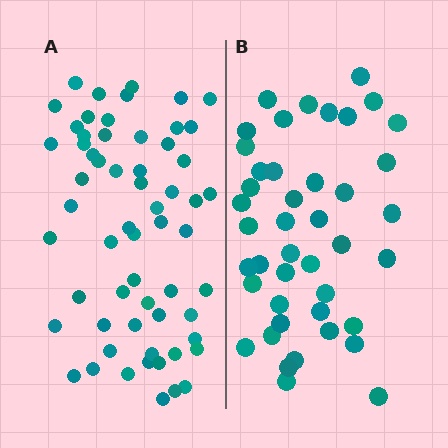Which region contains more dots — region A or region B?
Region A (the left region) has more dots.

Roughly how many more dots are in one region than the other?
Region A has approximately 15 more dots than region B.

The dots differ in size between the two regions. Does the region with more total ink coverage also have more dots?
No. Region B has more total ink coverage because its dots are larger, but region A actually contains more individual dots. Total area can be misleading — the number of items is what matters here.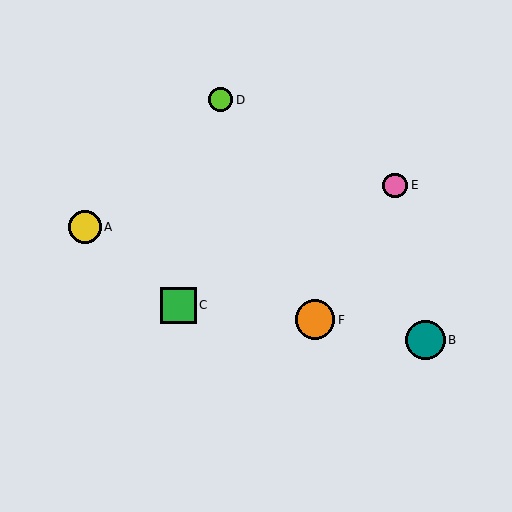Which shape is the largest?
The orange circle (labeled F) is the largest.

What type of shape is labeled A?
Shape A is a yellow circle.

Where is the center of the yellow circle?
The center of the yellow circle is at (85, 227).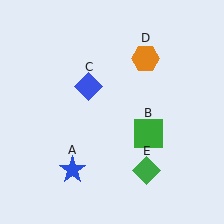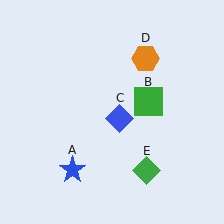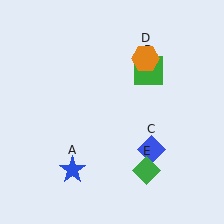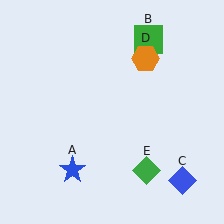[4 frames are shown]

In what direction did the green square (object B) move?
The green square (object B) moved up.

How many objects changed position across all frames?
2 objects changed position: green square (object B), blue diamond (object C).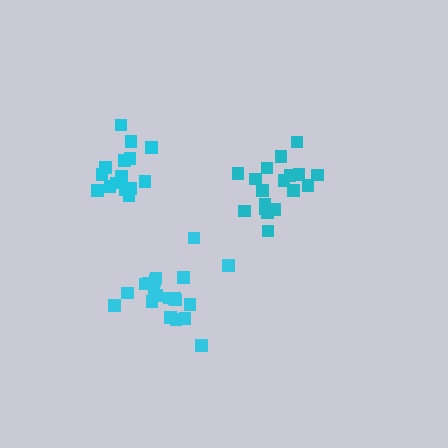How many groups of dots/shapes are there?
There are 3 groups.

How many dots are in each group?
Group 1: 20 dots, Group 2: 16 dots, Group 3: 18 dots (54 total).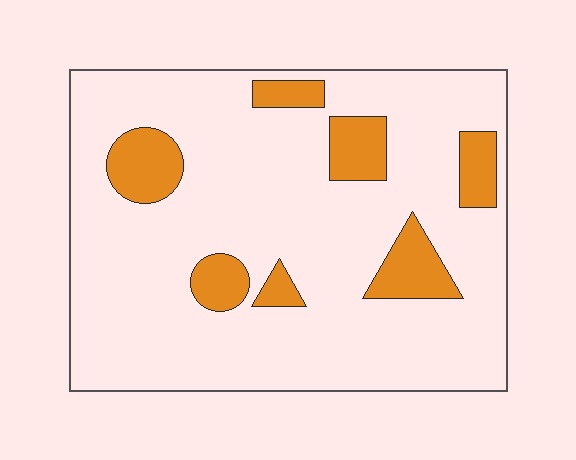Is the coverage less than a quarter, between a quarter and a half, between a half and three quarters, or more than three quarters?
Less than a quarter.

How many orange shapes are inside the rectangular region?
7.